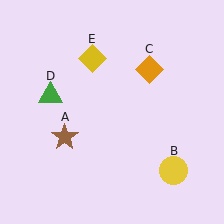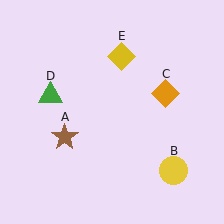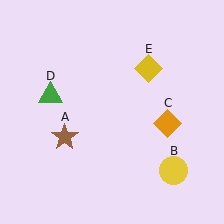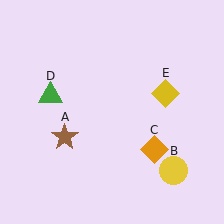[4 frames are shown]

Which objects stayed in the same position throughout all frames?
Brown star (object A) and yellow circle (object B) and green triangle (object D) remained stationary.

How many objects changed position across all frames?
2 objects changed position: orange diamond (object C), yellow diamond (object E).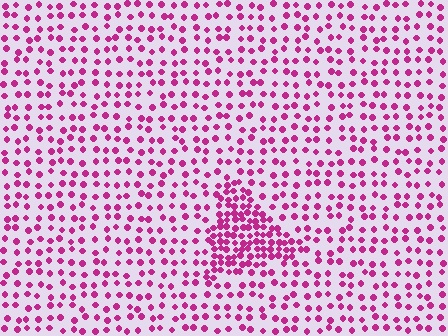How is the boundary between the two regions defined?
The boundary is defined by a change in element density (approximately 2.4x ratio). All elements are the same color, size, and shape.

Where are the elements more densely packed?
The elements are more densely packed inside the triangle boundary.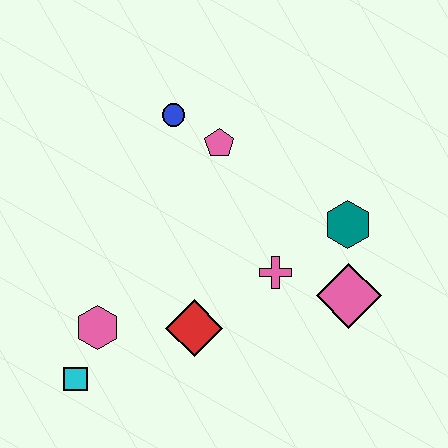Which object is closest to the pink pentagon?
The blue circle is closest to the pink pentagon.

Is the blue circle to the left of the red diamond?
Yes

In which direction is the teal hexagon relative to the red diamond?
The teal hexagon is to the right of the red diamond.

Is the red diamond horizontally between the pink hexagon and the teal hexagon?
Yes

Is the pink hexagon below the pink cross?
Yes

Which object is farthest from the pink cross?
The cyan square is farthest from the pink cross.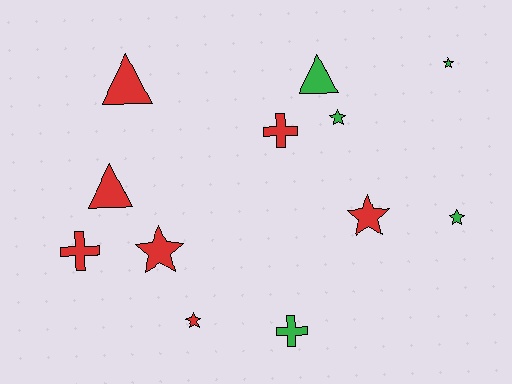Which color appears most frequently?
Red, with 7 objects.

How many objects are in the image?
There are 12 objects.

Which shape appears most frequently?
Star, with 6 objects.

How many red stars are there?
There are 3 red stars.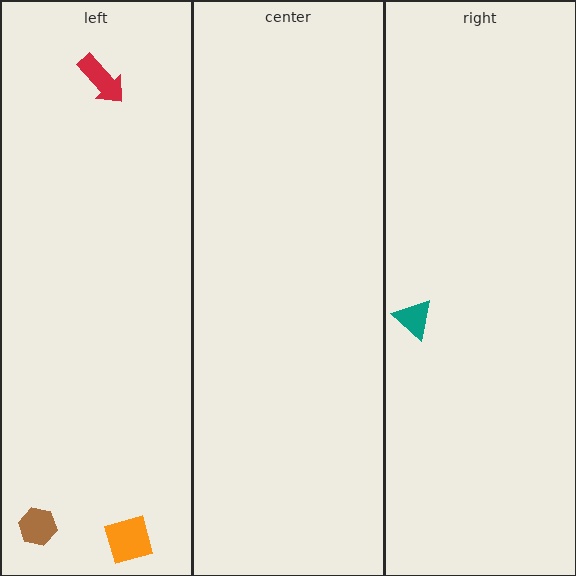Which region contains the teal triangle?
The right region.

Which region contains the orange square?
The left region.